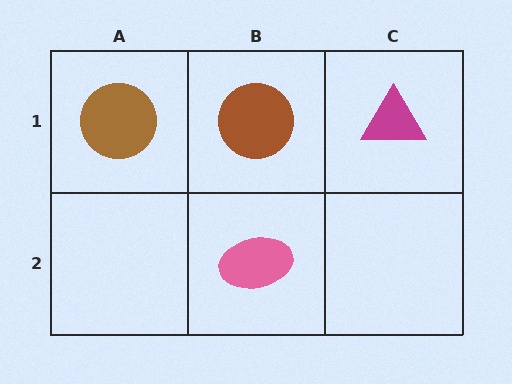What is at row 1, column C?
A magenta triangle.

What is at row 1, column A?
A brown circle.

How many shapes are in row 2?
1 shape.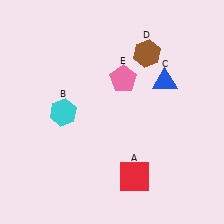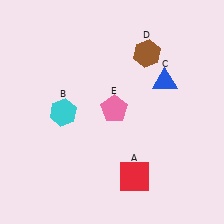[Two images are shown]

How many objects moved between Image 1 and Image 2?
1 object moved between the two images.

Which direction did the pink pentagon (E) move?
The pink pentagon (E) moved down.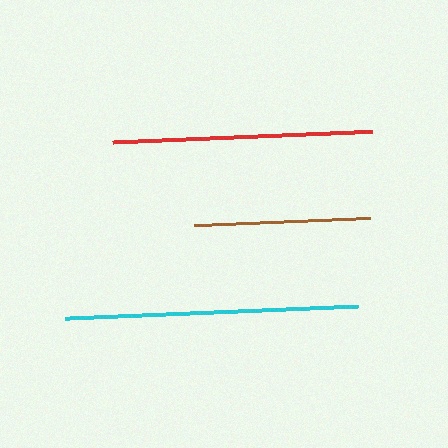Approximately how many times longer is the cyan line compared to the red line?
The cyan line is approximately 1.1 times the length of the red line.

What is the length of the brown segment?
The brown segment is approximately 176 pixels long.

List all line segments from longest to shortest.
From longest to shortest: cyan, red, brown.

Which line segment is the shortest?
The brown line is the shortest at approximately 176 pixels.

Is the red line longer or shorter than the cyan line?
The cyan line is longer than the red line.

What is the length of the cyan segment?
The cyan segment is approximately 292 pixels long.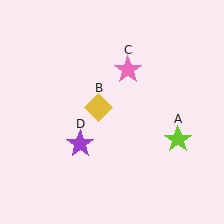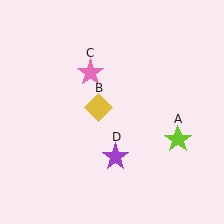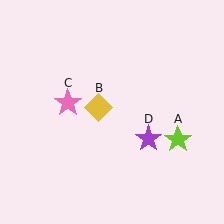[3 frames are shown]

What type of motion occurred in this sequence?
The pink star (object C), purple star (object D) rotated counterclockwise around the center of the scene.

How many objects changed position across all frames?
2 objects changed position: pink star (object C), purple star (object D).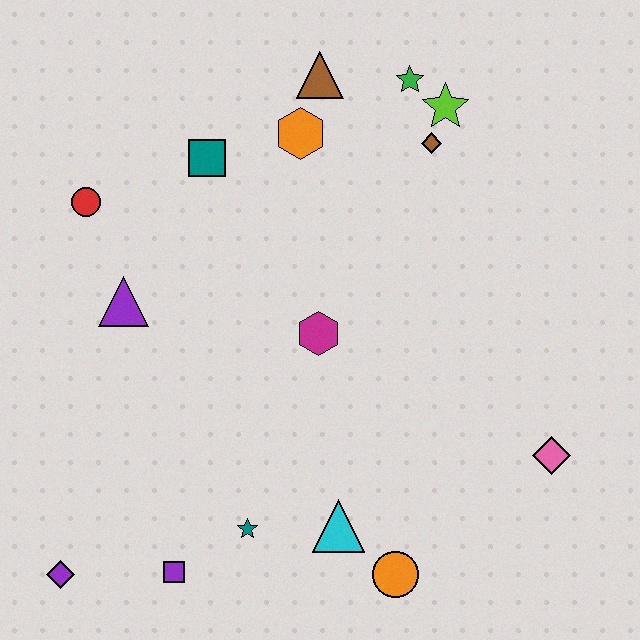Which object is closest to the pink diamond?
The orange circle is closest to the pink diamond.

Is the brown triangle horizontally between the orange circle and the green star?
No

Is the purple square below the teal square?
Yes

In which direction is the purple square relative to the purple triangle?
The purple square is below the purple triangle.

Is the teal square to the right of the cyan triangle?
No